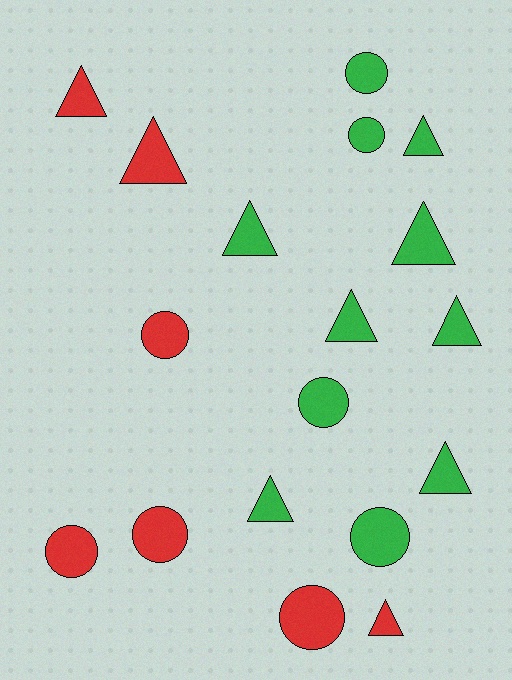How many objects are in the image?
There are 18 objects.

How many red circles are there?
There are 4 red circles.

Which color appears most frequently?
Green, with 11 objects.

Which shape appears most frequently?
Triangle, with 10 objects.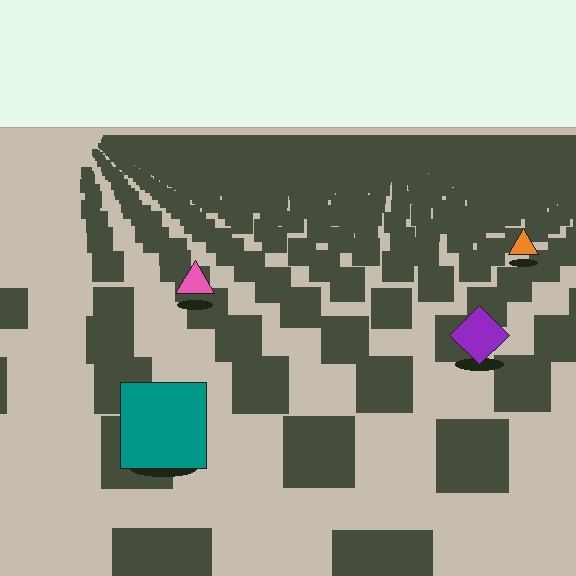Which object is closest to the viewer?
The teal square is closest. The texture marks near it are larger and more spread out.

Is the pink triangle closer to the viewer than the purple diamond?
No. The purple diamond is closer — you can tell from the texture gradient: the ground texture is coarser near it.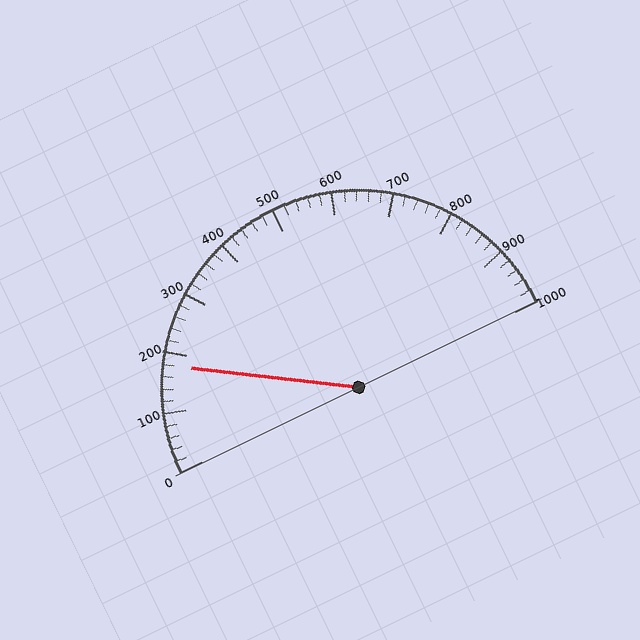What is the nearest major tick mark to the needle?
The nearest major tick mark is 200.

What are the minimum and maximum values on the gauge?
The gauge ranges from 0 to 1000.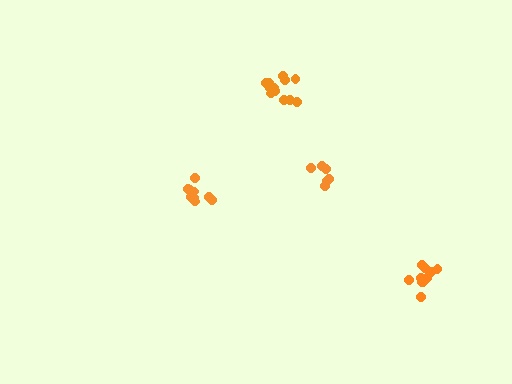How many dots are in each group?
Group 1: 6 dots, Group 2: 10 dots, Group 3: 10 dots, Group 4: 12 dots (38 total).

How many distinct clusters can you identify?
There are 4 distinct clusters.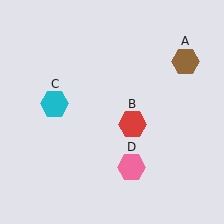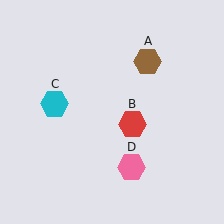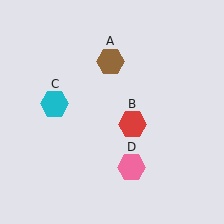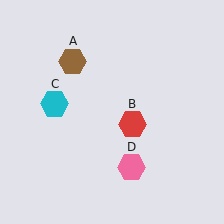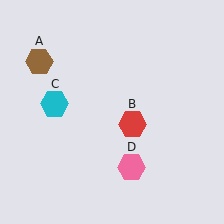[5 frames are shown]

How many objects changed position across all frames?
1 object changed position: brown hexagon (object A).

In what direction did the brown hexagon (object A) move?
The brown hexagon (object A) moved left.